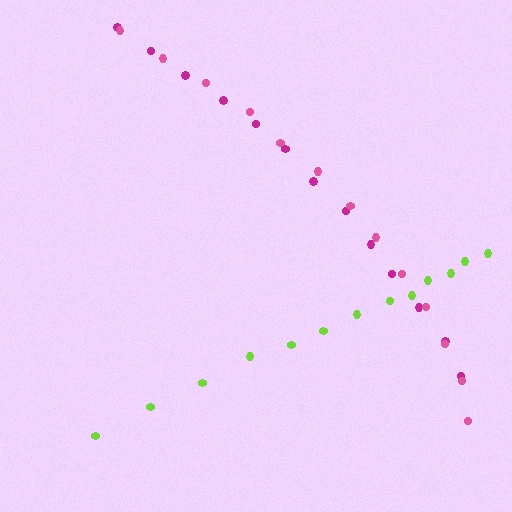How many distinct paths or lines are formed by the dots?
There are 3 distinct paths.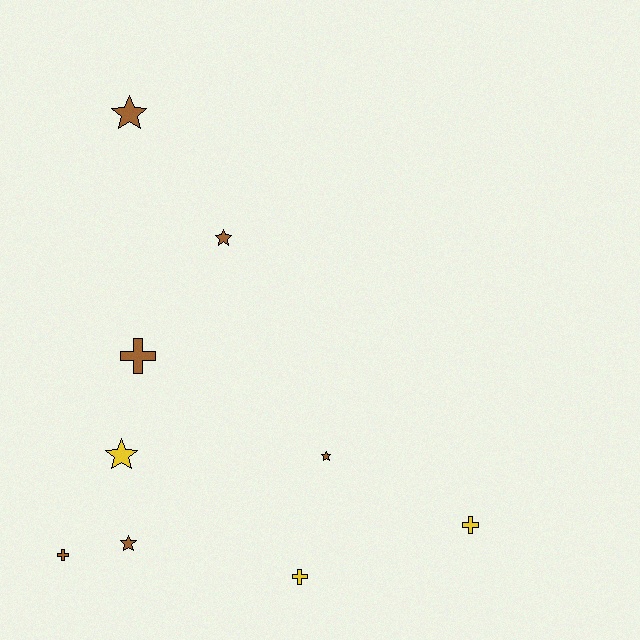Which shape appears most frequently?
Star, with 5 objects.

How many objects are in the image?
There are 9 objects.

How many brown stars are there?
There are 4 brown stars.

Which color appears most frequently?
Brown, with 6 objects.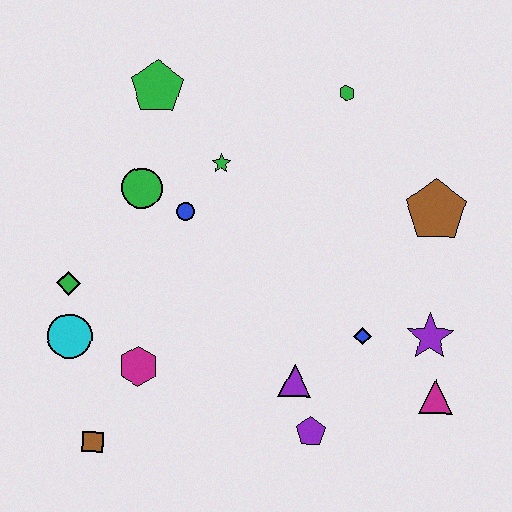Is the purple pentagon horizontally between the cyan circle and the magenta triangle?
Yes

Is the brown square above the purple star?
No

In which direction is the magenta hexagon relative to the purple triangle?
The magenta hexagon is to the left of the purple triangle.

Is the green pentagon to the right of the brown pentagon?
No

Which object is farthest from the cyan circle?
The brown pentagon is farthest from the cyan circle.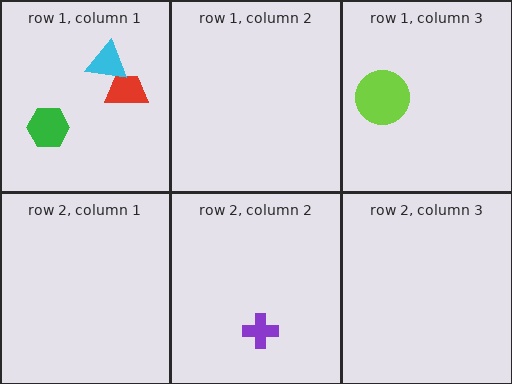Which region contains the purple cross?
The row 2, column 2 region.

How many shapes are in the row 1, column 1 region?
3.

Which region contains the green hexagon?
The row 1, column 1 region.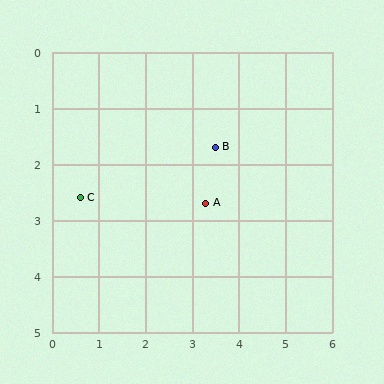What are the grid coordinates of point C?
Point C is at approximately (0.6, 2.6).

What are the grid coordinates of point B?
Point B is at approximately (3.5, 1.7).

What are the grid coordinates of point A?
Point A is at approximately (3.3, 2.7).